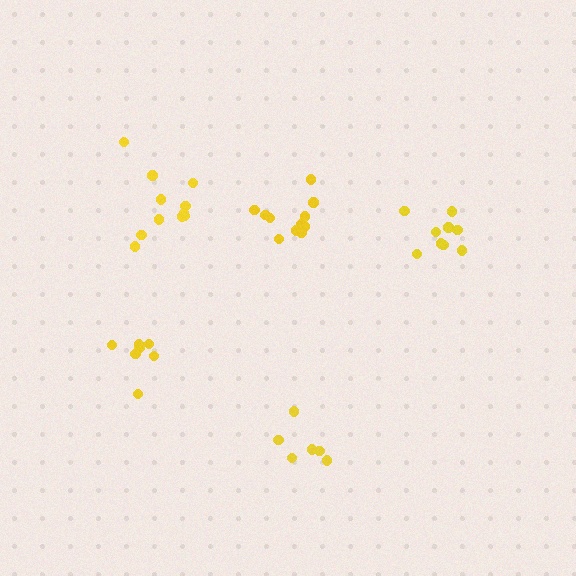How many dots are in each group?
Group 1: 11 dots, Group 2: 7 dots, Group 3: 9 dots, Group 4: 11 dots, Group 5: 6 dots (44 total).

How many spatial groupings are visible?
There are 5 spatial groupings.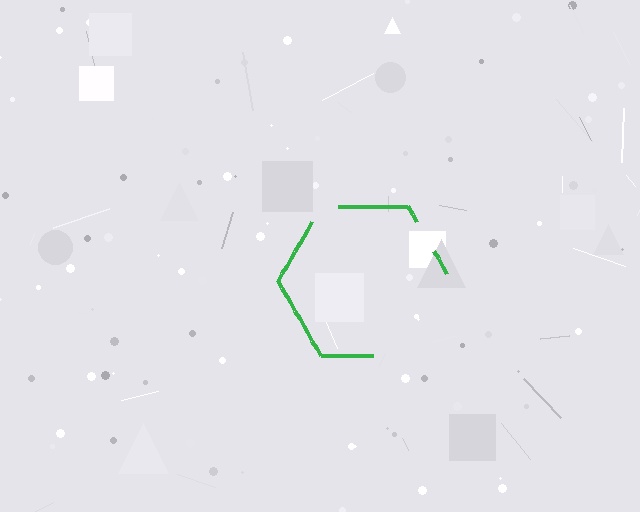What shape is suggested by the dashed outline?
The dashed outline suggests a hexagon.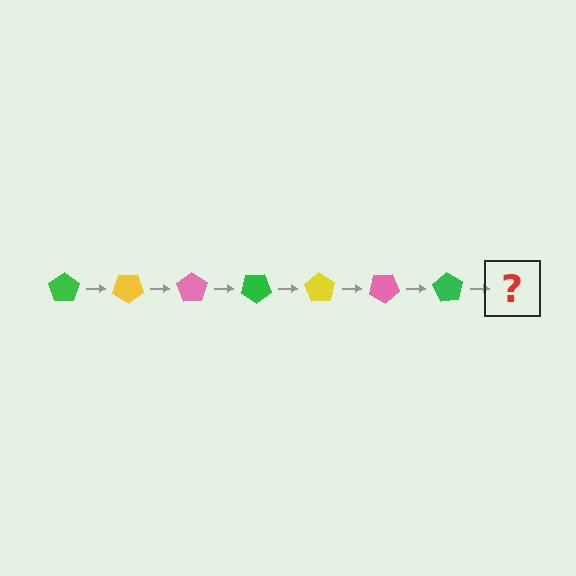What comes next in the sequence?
The next element should be a yellow pentagon, rotated 245 degrees from the start.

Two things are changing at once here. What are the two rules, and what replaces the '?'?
The two rules are that it rotates 35 degrees each step and the color cycles through green, yellow, and pink. The '?' should be a yellow pentagon, rotated 245 degrees from the start.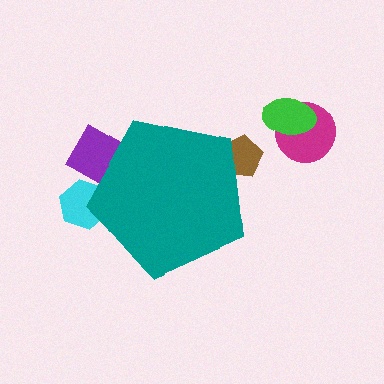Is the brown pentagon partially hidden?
Yes, the brown pentagon is partially hidden behind the teal pentagon.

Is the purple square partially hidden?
Yes, the purple square is partially hidden behind the teal pentagon.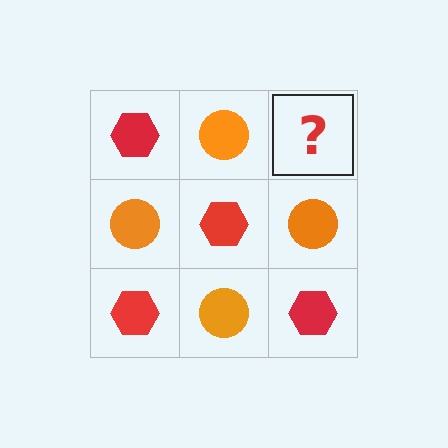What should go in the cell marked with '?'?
The missing cell should contain a red hexagon.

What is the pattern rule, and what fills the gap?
The rule is that it alternates red hexagon and orange circle in a checkerboard pattern. The gap should be filled with a red hexagon.